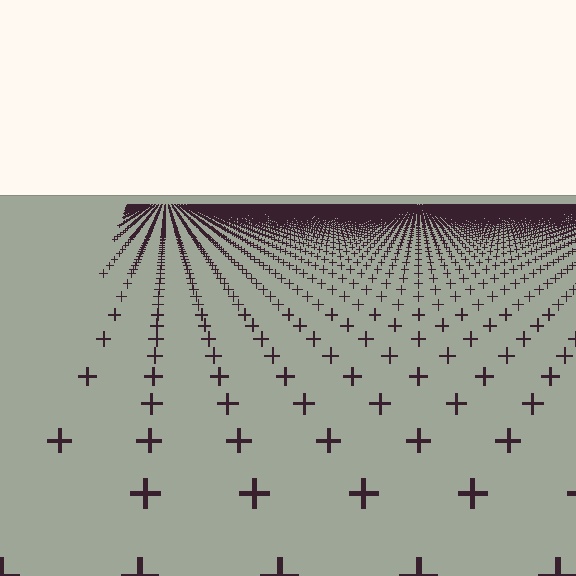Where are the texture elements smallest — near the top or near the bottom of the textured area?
Near the top.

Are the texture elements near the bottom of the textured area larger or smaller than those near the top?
Larger. Near the bottom, elements are closer to the viewer and appear at a bigger on-screen size.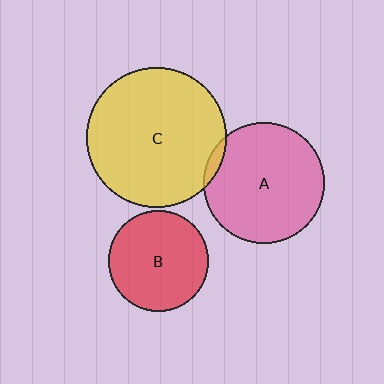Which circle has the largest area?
Circle C (yellow).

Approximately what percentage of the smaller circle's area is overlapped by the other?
Approximately 5%.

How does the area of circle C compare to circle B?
Approximately 1.9 times.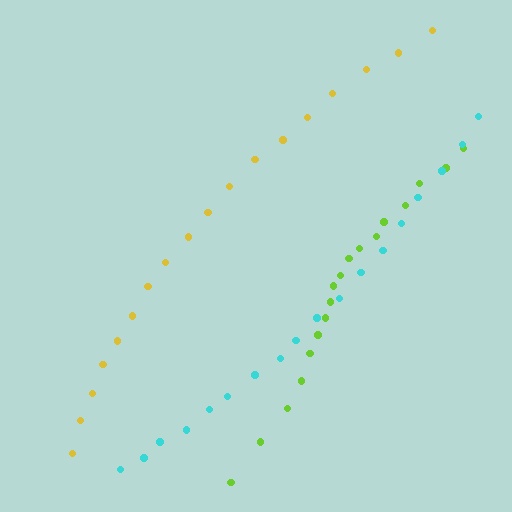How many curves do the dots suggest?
There are 3 distinct paths.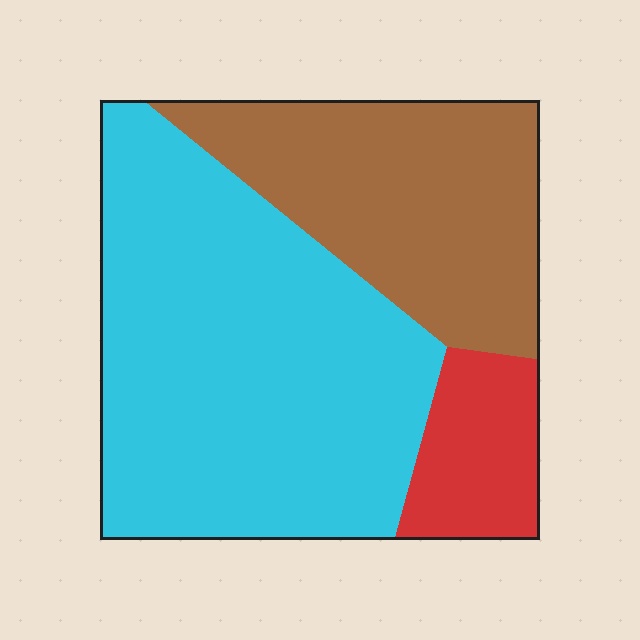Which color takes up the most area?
Cyan, at roughly 55%.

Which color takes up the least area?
Red, at roughly 10%.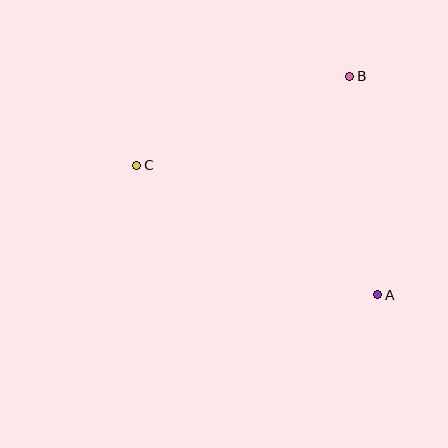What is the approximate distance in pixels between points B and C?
The distance between B and C is approximately 231 pixels.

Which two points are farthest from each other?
Points A and C are farthest from each other.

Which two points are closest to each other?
Points A and B are closest to each other.